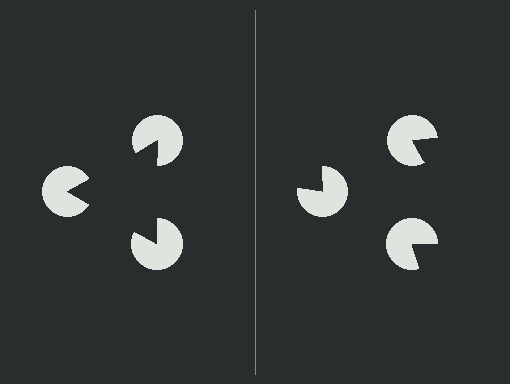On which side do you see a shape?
An illusory triangle appears on the left side. On the right side the wedge cuts are rotated, so no coherent shape forms.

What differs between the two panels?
The pac-man discs are positioned identically on both sides; only the wedge orientations differ. On the left they align to a triangle; on the right they are misaligned.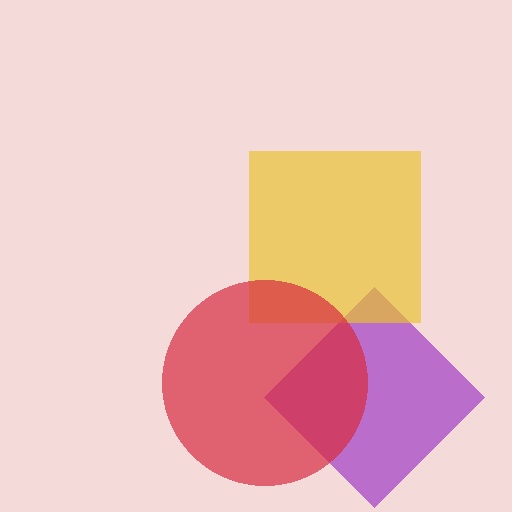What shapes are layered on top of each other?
The layered shapes are: a purple diamond, a yellow square, a red circle.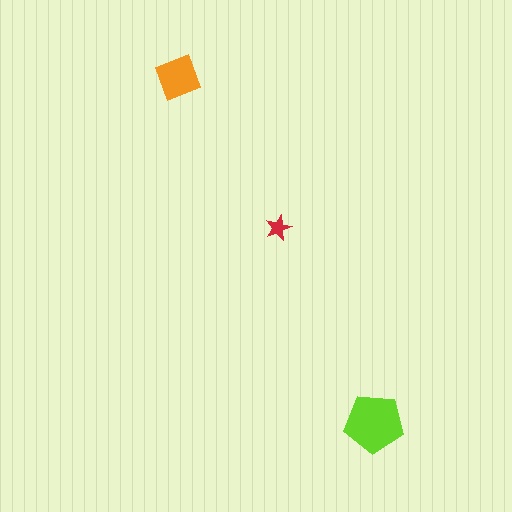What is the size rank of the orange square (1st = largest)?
2nd.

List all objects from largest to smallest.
The lime pentagon, the orange square, the red star.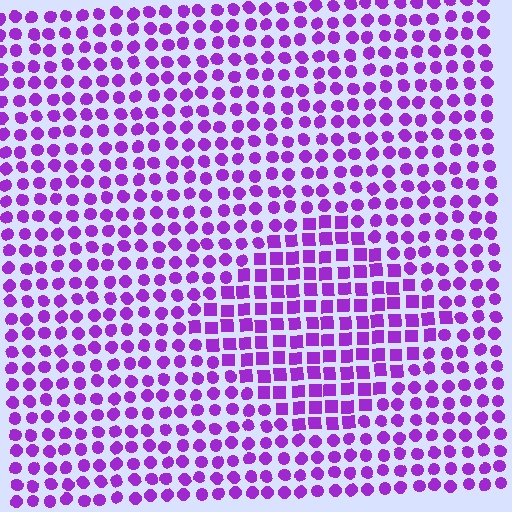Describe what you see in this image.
The image is filled with small purple elements arranged in a uniform grid. A diamond-shaped region contains squares, while the surrounding area contains circles. The boundary is defined purely by the change in element shape.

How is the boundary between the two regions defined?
The boundary is defined by a change in element shape: squares inside vs. circles outside. All elements share the same color and spacing.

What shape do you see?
I see a diamond.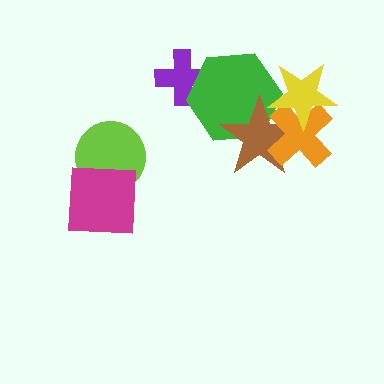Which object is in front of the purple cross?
The green hexagon is in front of the purple cross.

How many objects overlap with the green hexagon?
3 objects overlap with the green hexagon.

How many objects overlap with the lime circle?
1 object overlaps with the lime circle.